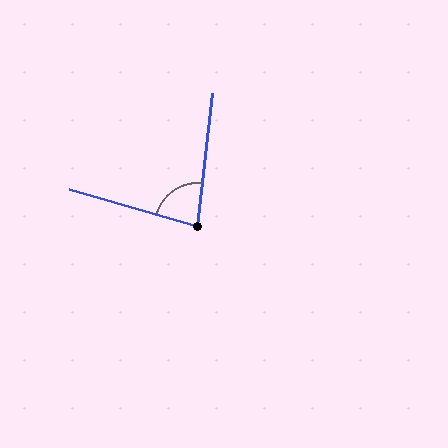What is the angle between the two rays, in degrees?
Approximately 80 degrees.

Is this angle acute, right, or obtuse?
It is acute.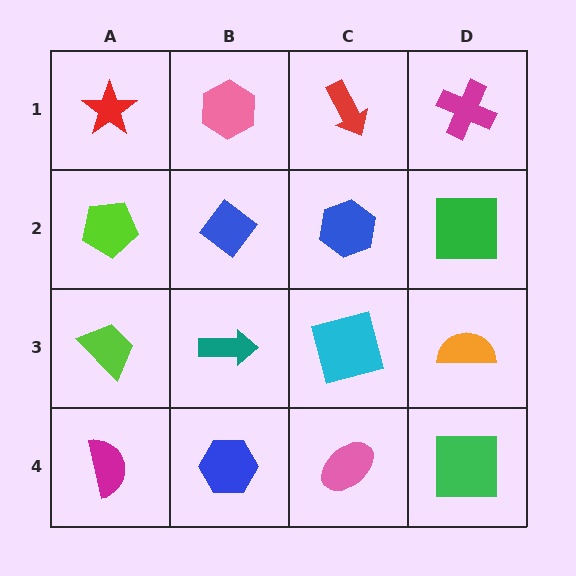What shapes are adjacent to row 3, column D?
A green square (row 2, column D), a green square (row 4, column D), a cyan square (row 3, column C).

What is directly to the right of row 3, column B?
A cyan square.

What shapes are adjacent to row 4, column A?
A lime trapezoid (row 3, column A), a blue hexagon (row 4, column B).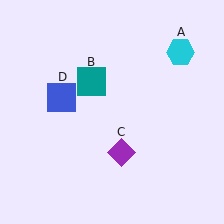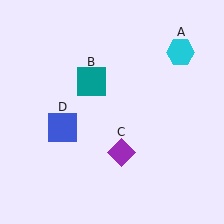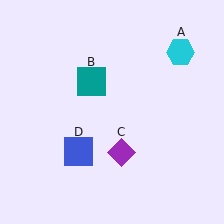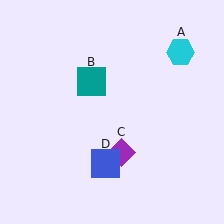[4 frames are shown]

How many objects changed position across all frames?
1 object changed position: blue square (object D).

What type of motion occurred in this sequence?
The blue square (object D) rotated counterclockwise around the center of the scene.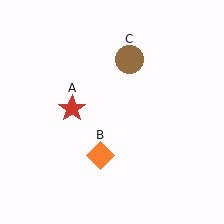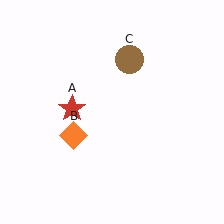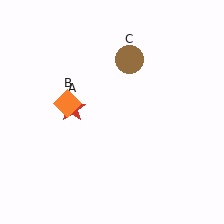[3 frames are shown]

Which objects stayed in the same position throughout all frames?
Red star (object A) and brown circle (object C) remained stationary.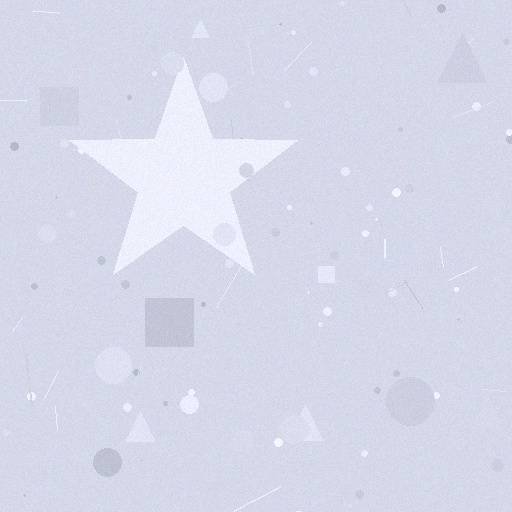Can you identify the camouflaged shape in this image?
The camouflaged shape is a star.